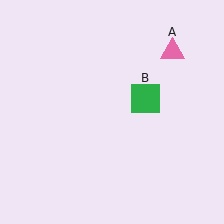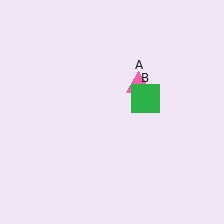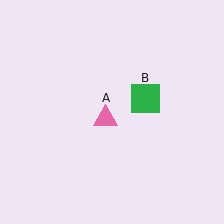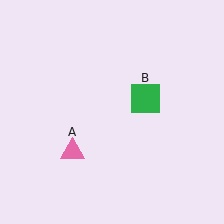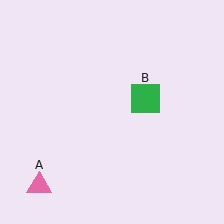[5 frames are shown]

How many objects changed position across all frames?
1 object changed position: pink triangle (object A).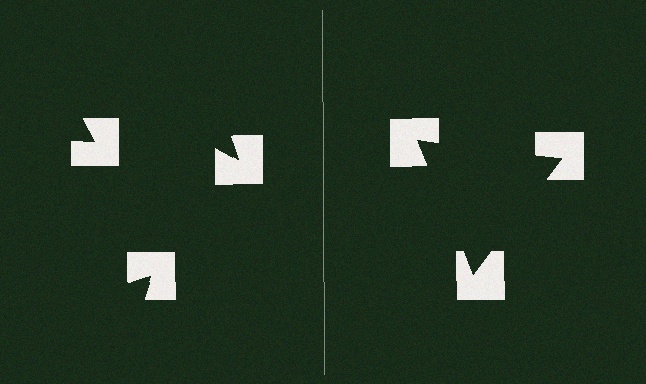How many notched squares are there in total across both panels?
6 — 3 on each side.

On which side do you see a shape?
An illusory triangle appears on the right side. On the left side the wedge cuts are rotated, so no coherent shape forms.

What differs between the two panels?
The notched squares are positioned identically on both sides; only the wedge orientations differ. On the right they align to a triangle; on the left they are misaligned.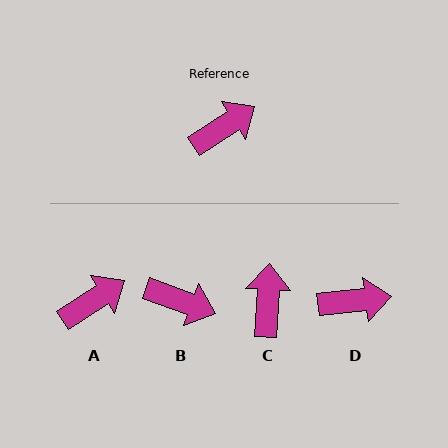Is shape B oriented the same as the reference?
No, it is off by about 53 degrees.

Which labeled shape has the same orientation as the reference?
A.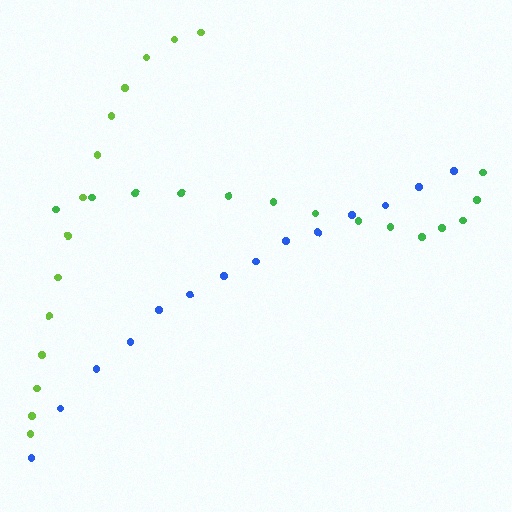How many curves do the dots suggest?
There are 3 distinct paths.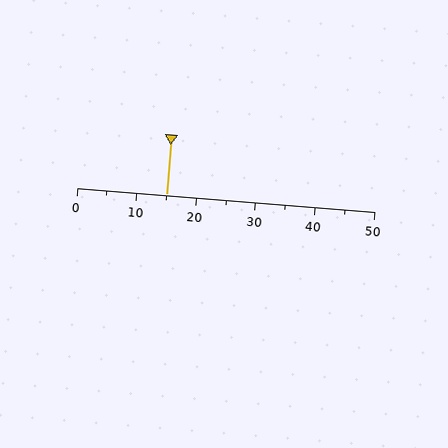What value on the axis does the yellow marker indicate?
The marker indicates approximately 15.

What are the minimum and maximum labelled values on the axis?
The axis runs from 0 to 50.